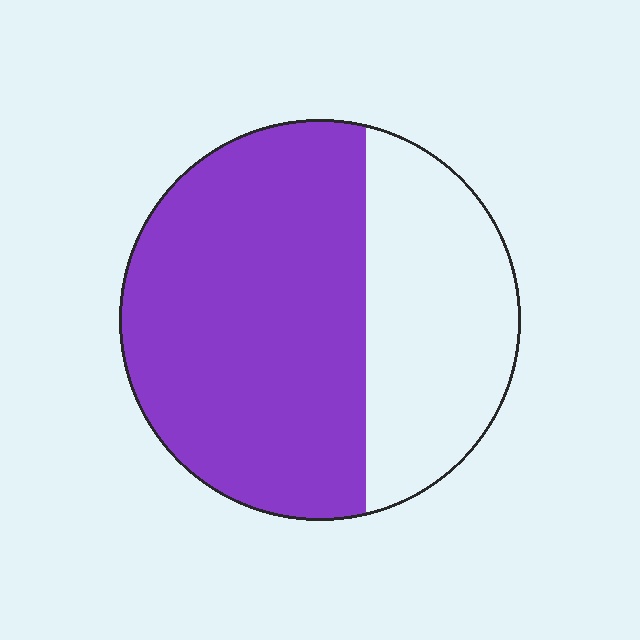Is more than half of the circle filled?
Yes.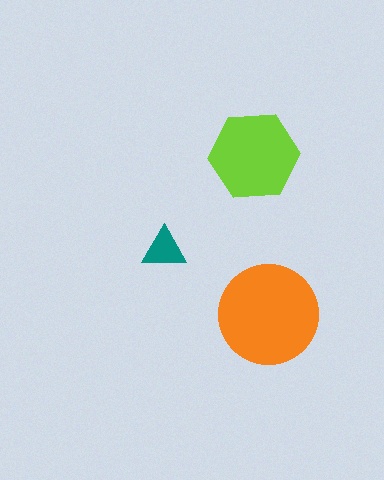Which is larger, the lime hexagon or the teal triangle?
The lime hexagon.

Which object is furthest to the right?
The orange circle is rightmost.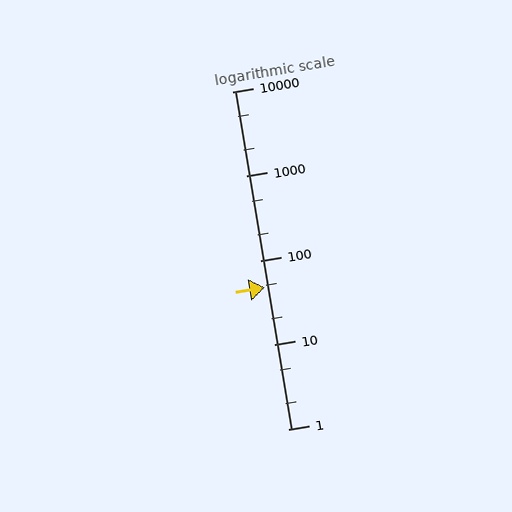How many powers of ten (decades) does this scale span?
The scale spans 4 decades, from 1 to 10000.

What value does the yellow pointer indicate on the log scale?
The pointer indicates approximately 48.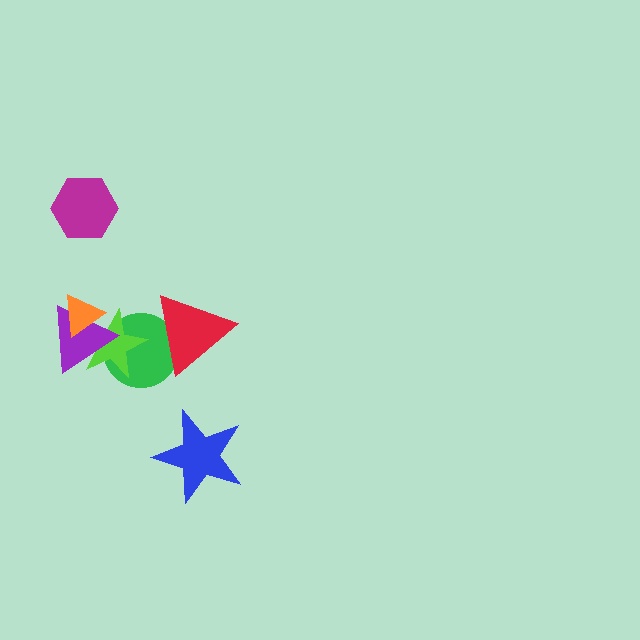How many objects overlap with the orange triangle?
2 objects overlap with the orange triangle.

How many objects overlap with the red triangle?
1 object overlaps with the red triangle.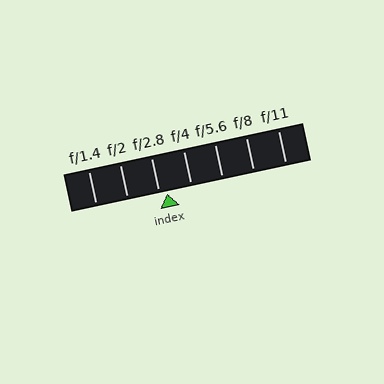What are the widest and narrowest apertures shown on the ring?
The widest aperture shown is f/1.4 and the narrowest is f/11.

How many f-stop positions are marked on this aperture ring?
There are 7 f-stop positions marked.